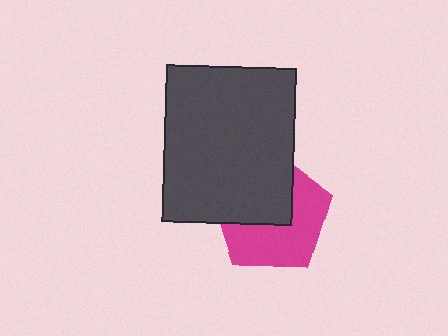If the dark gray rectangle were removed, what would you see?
You would see the complete magenta pentagon.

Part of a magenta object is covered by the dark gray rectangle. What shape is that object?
It is a pentagon.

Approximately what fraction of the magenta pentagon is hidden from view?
Roughly 45% of the magenta pentagon is hidden behind the dark gray rectangle.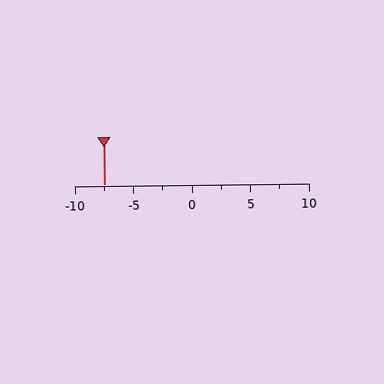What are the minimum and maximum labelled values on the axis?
The axis runs from -10 to 10.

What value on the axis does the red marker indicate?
The marker indicates approximately -7.5.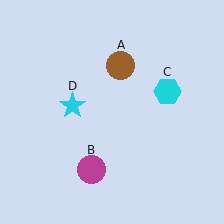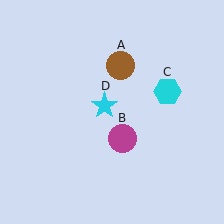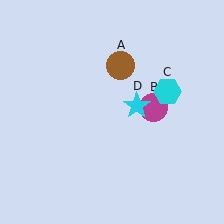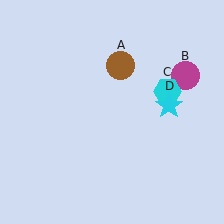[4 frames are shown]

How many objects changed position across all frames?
2 objects changed position: magenta circle (object B), cyan star (object D).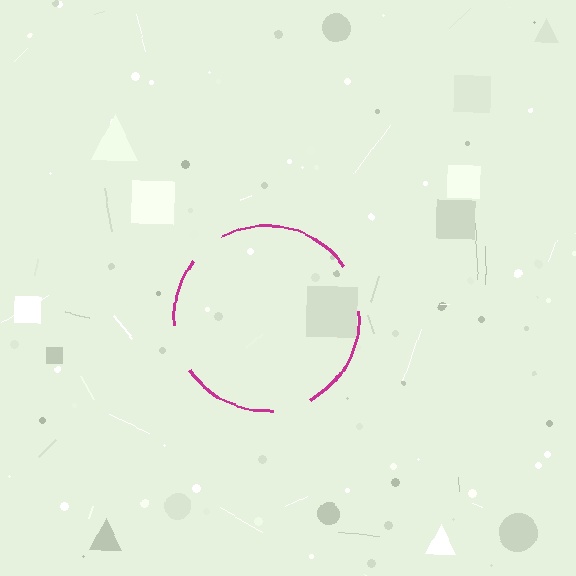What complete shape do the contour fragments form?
The contour fragments form a circle.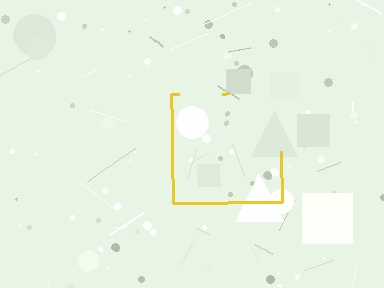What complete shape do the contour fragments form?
The contour fragments form a square.